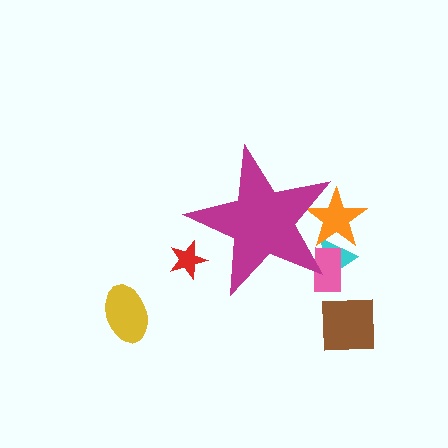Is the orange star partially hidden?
Yes, the orange star is partially hidden behind the magenta star.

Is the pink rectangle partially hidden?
Yes, the pink rectangle is partially hidden behind the magenta star.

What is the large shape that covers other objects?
A magenta star.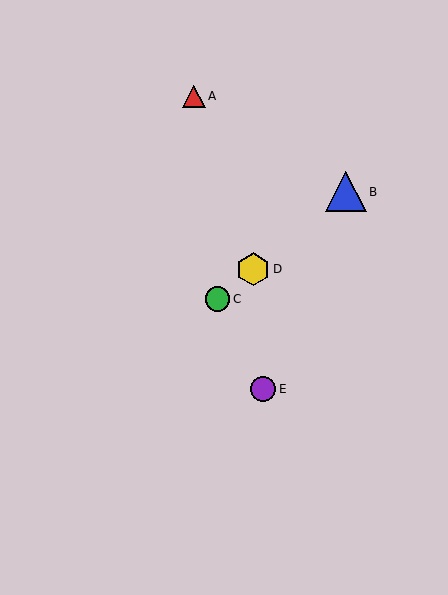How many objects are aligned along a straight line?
3 objects (B, C, D) are aligned along a straight line.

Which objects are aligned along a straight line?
Objects B, C, D are aligned along a straight line.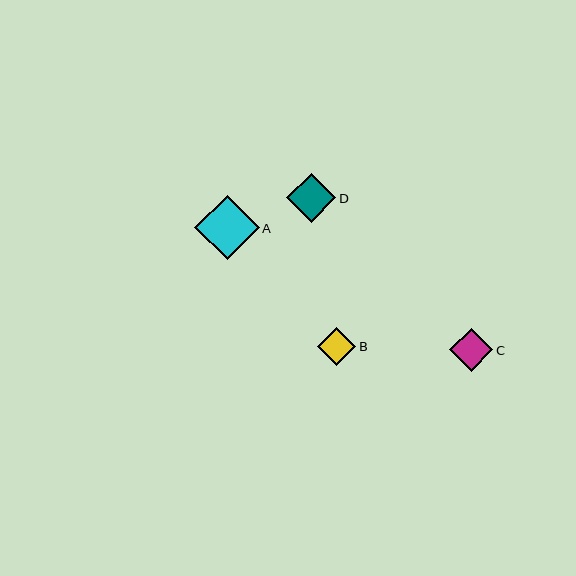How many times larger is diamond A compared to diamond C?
Diamond A is approximately 1.5 times the size of diamond C.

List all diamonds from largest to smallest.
From largest to smallest: A, D, C, B.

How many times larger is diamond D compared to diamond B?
Diamond D is approximately 1.3 times the size of diamond B.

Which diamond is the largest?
Diamond A is the largest with a size of approximately 64 pixels.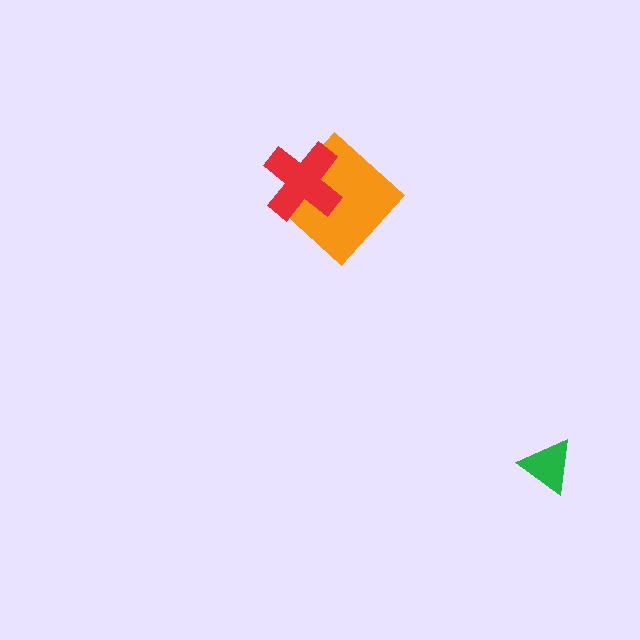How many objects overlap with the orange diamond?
1 object overlaps with the orange diamond.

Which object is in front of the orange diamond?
The red cross is in front of the orange diamond.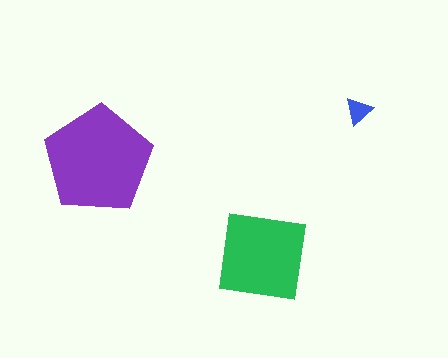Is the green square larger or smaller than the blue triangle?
Larger.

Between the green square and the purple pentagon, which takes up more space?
The purple pentagon.